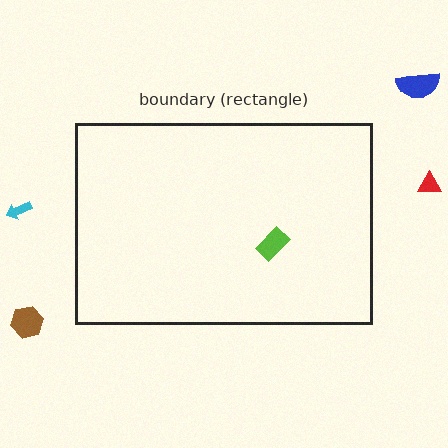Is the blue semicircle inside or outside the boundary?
Outside.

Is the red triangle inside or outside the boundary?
Outside.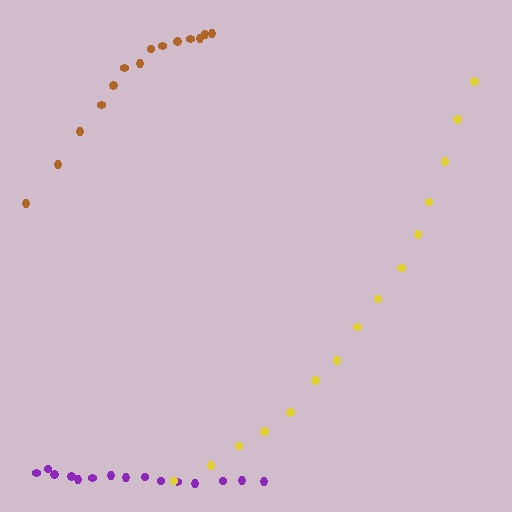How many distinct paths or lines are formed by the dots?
There are 3 distinct paths.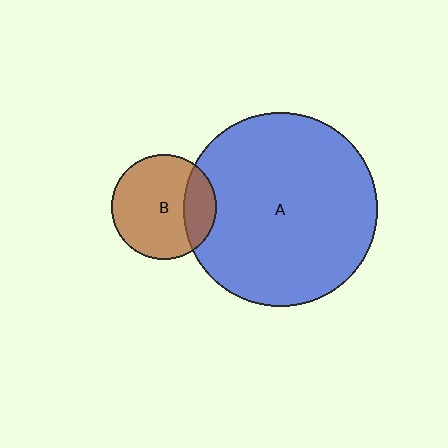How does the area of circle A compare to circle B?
Approximately 3.5 times.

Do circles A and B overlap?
Yes.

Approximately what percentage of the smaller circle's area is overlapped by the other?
Approximately 25%.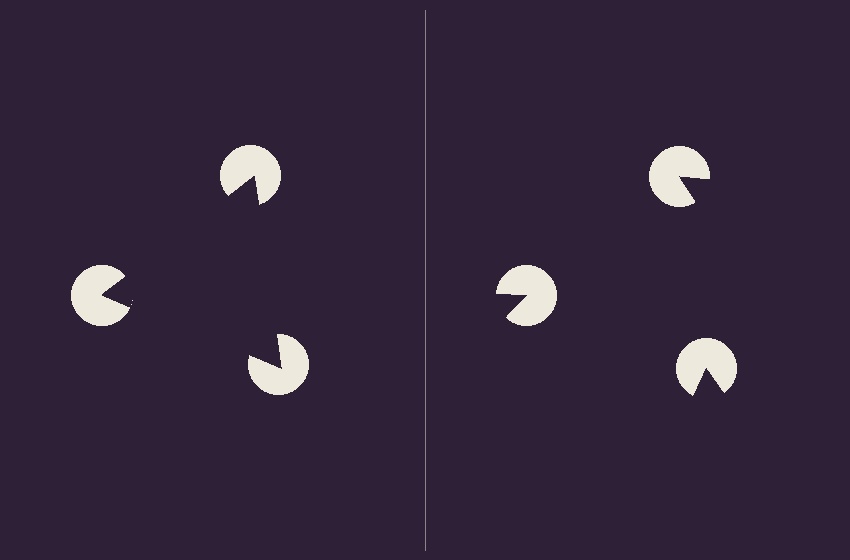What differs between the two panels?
The pac-man discs are positioned identically on both sides; only the wedge orientations differ. On the left they align to a triangle; on the right they are misaligned.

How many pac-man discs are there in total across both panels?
6 — 3 on each side.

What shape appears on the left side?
An illusory triangle.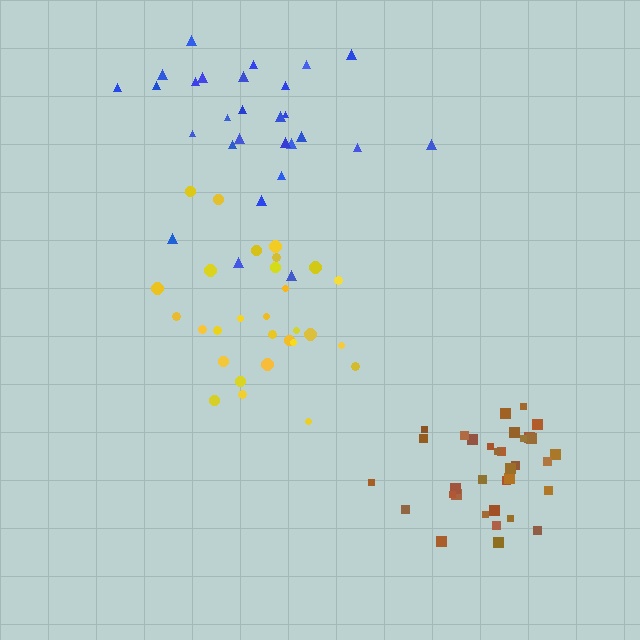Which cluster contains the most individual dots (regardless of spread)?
Brown (34).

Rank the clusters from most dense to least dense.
brown, yellow, blue.